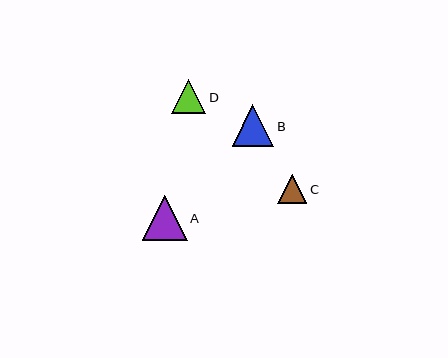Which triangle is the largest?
Triangle A is the largest with a size of approximately 45 pixels.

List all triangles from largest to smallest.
From largest to smallest: A, B, D, C.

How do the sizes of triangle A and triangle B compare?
Triangle A and triangle B are approximately the same size.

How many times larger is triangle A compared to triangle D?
Triangle A is approximately 1.3 times the size of triangle D.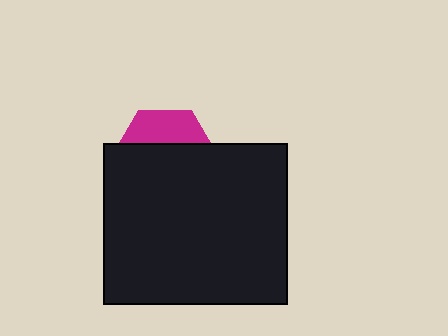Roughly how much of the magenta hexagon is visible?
A small part of it is visible (roughly 33%).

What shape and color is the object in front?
The object in front is a black rectangle.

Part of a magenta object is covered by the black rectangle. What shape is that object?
It is a hexagon.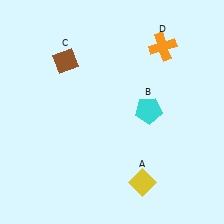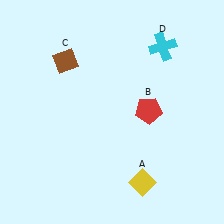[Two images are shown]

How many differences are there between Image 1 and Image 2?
There are 2 differences between the two images.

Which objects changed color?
B changed from cyan to red. D changed from orange to cyan.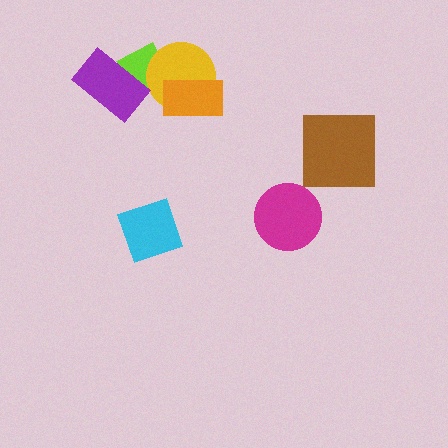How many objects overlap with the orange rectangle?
1 object overlaps with the orange rectangle.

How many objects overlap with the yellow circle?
2 objects overlap with the yellow circle.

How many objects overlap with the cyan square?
0 objects overlap with the cyan square.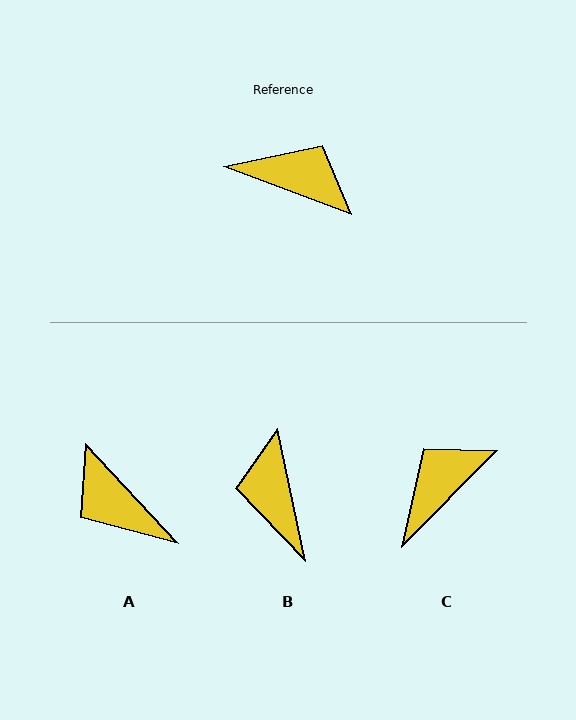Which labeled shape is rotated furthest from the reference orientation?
A, about 154 degrees away.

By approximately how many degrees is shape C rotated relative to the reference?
Approximately 66 degrees counter-clockwise.